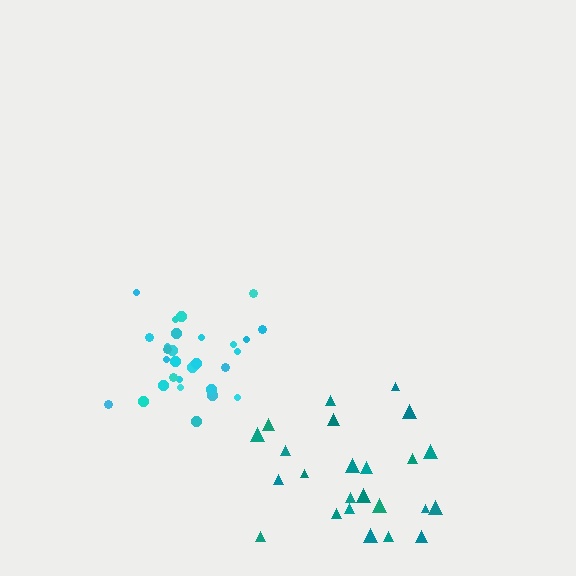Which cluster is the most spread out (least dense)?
Teal.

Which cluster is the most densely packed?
Cyan.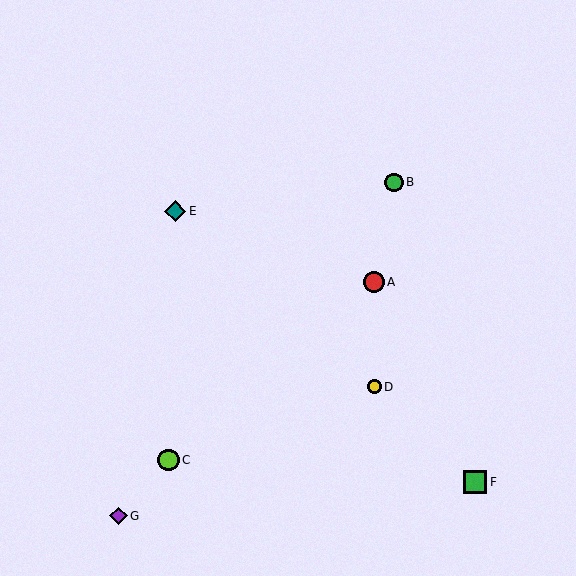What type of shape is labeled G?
Shape G is a purple diamond.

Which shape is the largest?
The green square (labeled F) is the largest.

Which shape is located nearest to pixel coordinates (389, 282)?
The red circle (labeled A) at (374, 282) is nearest to that location.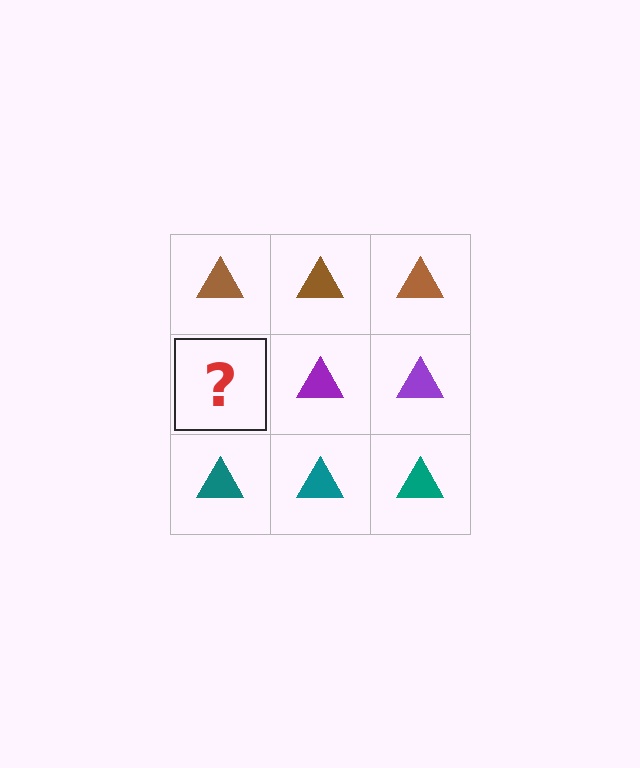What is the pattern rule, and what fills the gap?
The rule is that each row has a consistent color. The gap should be filled with a purple triangle.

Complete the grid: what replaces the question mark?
The question mark should be replaced with a purple triangle.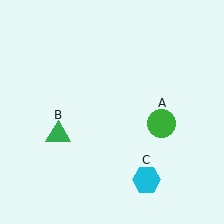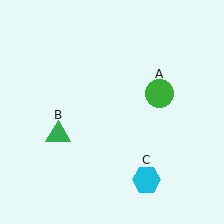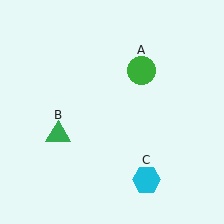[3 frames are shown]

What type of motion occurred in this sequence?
The green circle (object A) rotated counterclockwise around the center of the scene.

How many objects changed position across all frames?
1 object changed position: green circle (object A).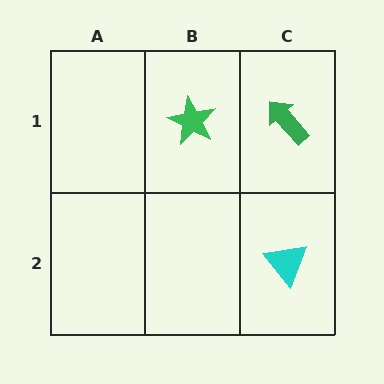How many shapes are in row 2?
1 shape.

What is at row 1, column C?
A green arrow.